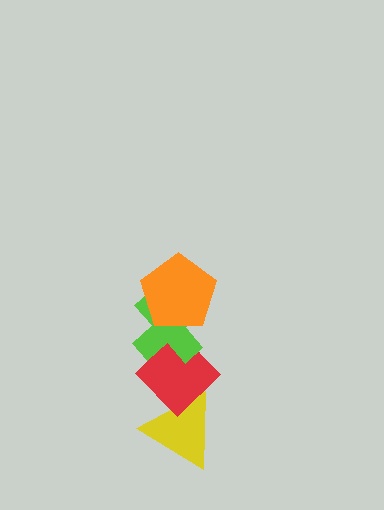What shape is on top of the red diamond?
The lime cross is on top of the red diamond.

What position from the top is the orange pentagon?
The orange pentagon is 1st from the top.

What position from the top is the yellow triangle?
The yellow triangle is 4th from the top.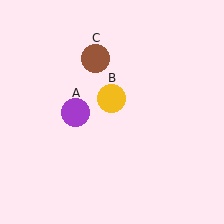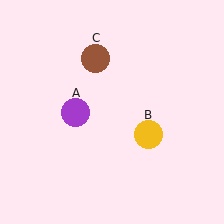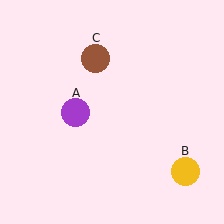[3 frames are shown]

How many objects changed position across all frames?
1 object changed position: yellow circle (object B).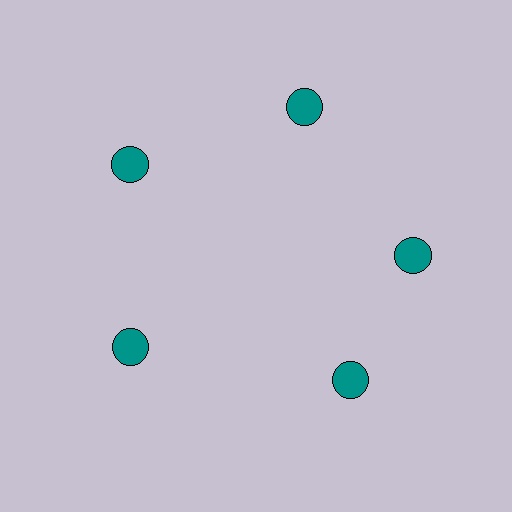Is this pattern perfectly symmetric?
No. The 5 teal circles are arranged in a ring, but one element near the 5 o'clock position is rotated out of alignment along the ring, breaking the 5-fold rotational symmetry.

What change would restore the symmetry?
The symmetry would be restored by rotating it back into even spacing with its neighbors so that all 5 circles sit at equal angles and equal distance from the center.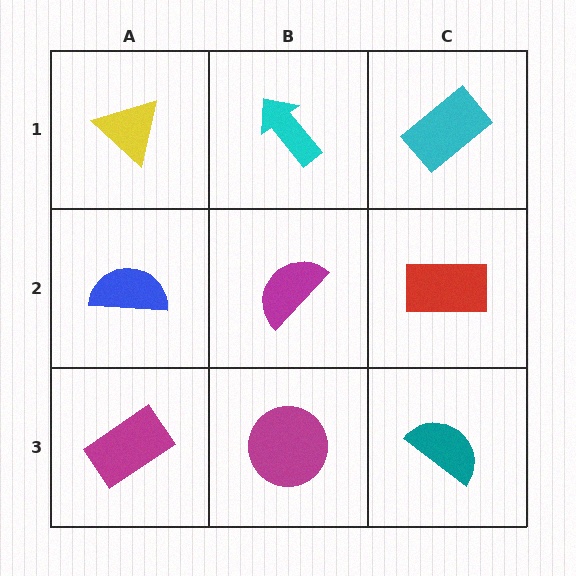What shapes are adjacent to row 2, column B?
A cyan arrow (row 1, column B), a magenta circle (row 3, column B), a blue semicircle (row 2, column A), a red rectangle (row 2, column C).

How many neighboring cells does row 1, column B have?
3.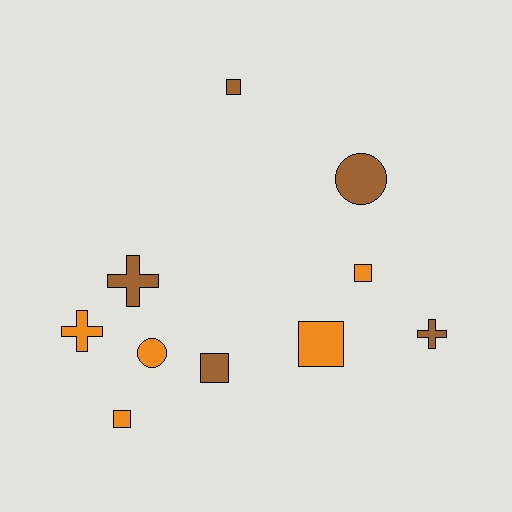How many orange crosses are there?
There is 1 orange cross.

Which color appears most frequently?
Orange, with 5 objects.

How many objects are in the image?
There are 10 objects.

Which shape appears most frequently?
Square, with 5 objects.